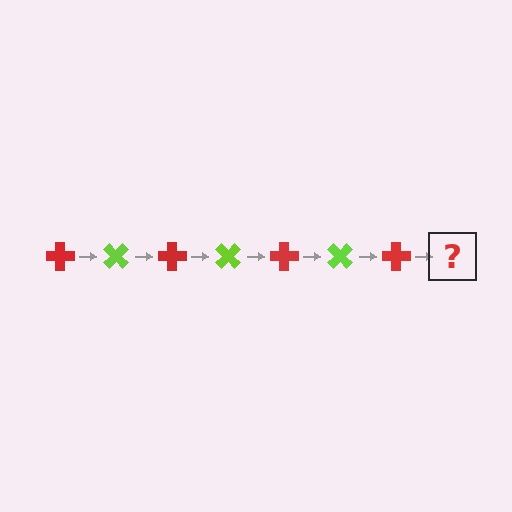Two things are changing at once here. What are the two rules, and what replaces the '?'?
The two rules are that it rotates 45 degrees each step and the color cycles through red and lime. The '?' should be a lime cross, rotated 315 degrees from the start.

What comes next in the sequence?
The next element should be a lime cross, rotated 315 degrees from the start.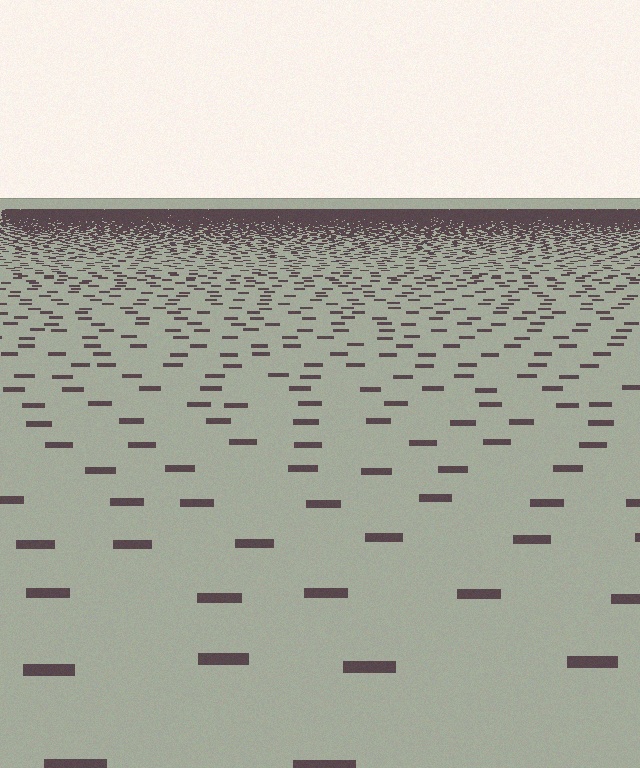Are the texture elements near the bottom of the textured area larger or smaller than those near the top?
Larger. Near the bottom, elements are closer to the viewer and appear at a bigger on-screen size.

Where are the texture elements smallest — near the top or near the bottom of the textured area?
Near the top.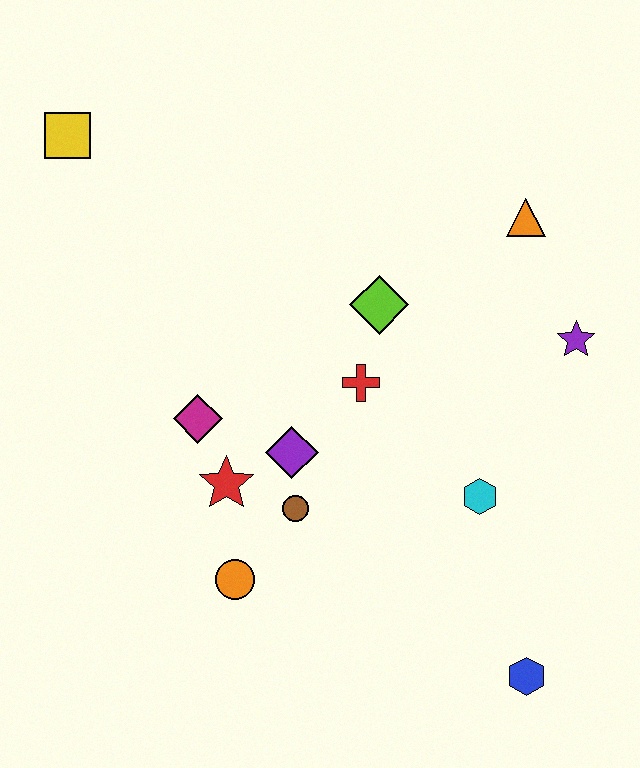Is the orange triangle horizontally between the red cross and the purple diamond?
No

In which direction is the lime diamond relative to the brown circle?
The lime diamond is above the brown circle.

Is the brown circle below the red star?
Yes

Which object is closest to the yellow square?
The magenta diamond is closest to the yellow square.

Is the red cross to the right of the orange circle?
Yes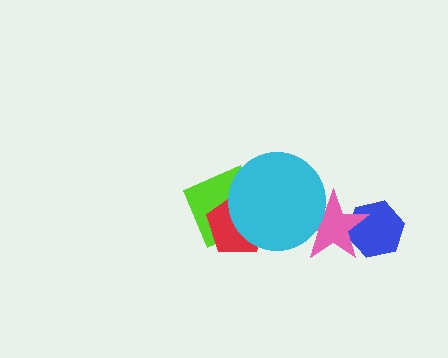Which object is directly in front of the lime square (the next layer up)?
The red pentagon is directly in front of the lime square.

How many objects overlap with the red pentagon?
2 objects overlap with the red pentagon.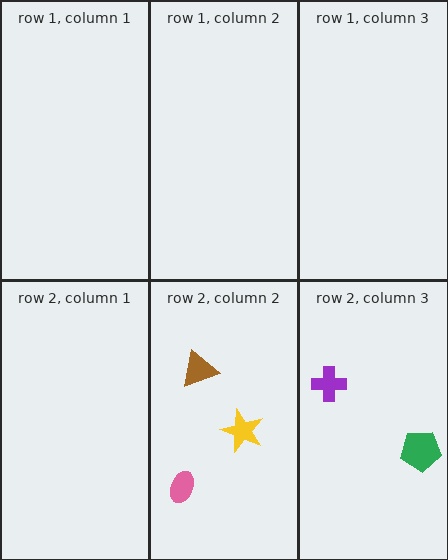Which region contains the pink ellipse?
The row 2, column 2 region.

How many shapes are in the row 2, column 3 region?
2.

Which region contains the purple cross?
The row 2, column 3 region.